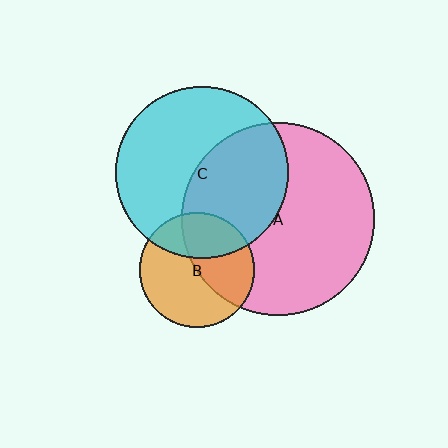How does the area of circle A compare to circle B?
Approximately 2.8 times.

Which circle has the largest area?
Circle A (pink).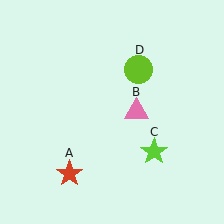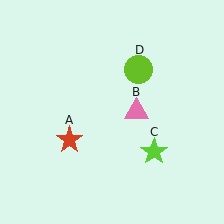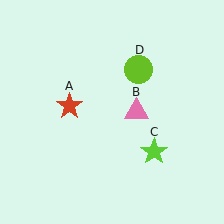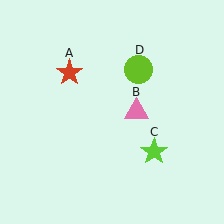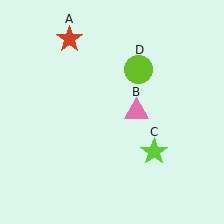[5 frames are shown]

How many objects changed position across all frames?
1 object changed position: red star (object A).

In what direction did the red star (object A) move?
The red star (object A) moved up.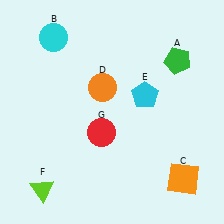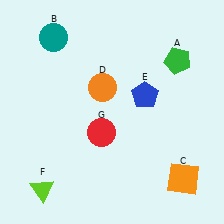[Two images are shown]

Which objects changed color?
B changed from cyan to teal. E changed from cyan to blue.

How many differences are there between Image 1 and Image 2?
There are 2 differences between the two images.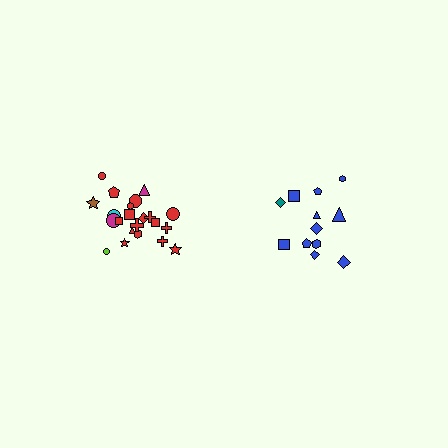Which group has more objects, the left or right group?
The left group.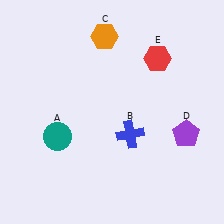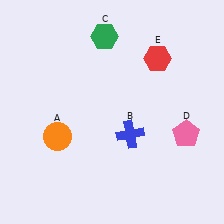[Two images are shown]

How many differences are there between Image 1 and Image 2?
There are 3 differences between the two images.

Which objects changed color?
A changed from teal to orange. C changed from orange to green. D changed from purple to pink.